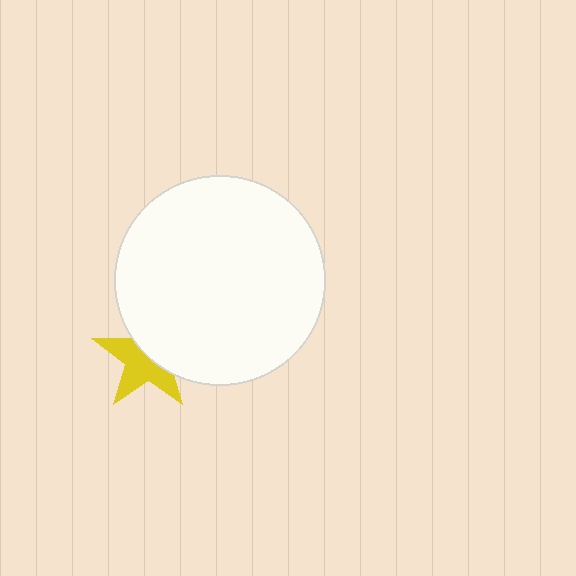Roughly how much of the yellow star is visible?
About half of it is visible (roughly 55%).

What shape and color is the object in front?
The object in front is a white circle.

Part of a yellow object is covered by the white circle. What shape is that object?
It is a star.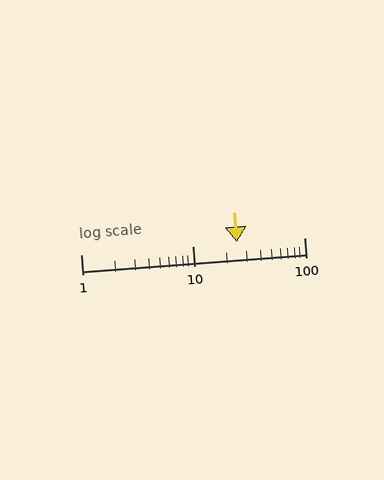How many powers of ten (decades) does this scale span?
The scale spans 2 decades, from 1 to 100.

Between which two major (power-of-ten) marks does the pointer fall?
The pointer is between 10 and 100.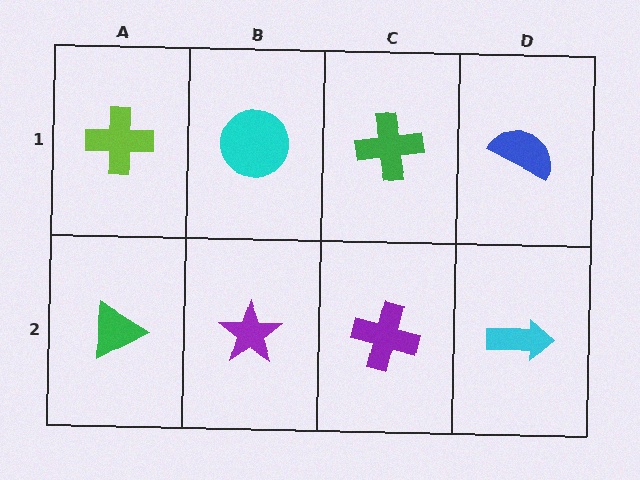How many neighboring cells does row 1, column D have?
2.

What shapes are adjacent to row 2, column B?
A cyan circle (row 1, column B), a green triangle (row 2, column A), a purple cross (row 2, column C).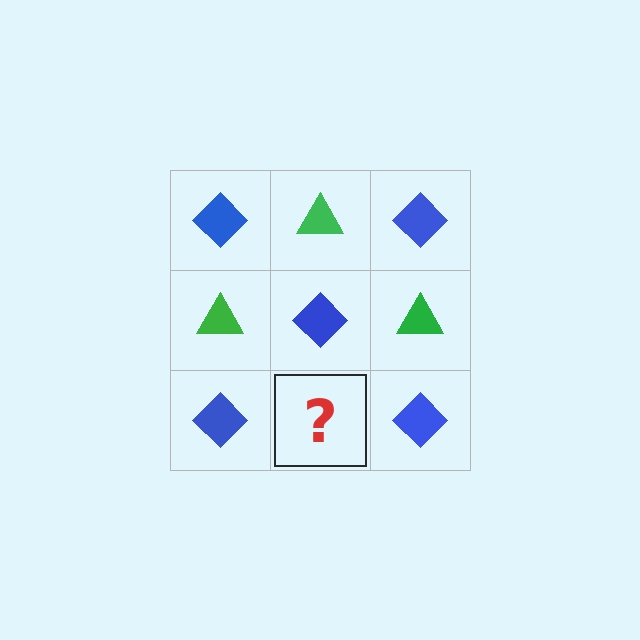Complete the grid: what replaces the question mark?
The question mark should be replaced with a green triangle.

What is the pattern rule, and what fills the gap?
The rule is that it alternates blue diamond and green triangle in a checkerboard pattern. The gap should be filled with a green triangle.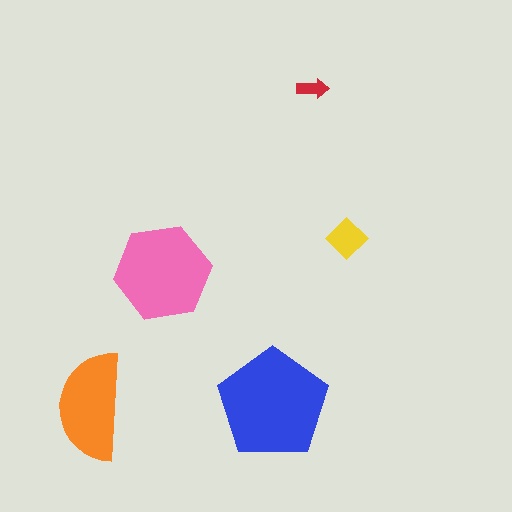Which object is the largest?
The blue pentagon.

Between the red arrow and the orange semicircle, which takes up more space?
The orange semicircle.